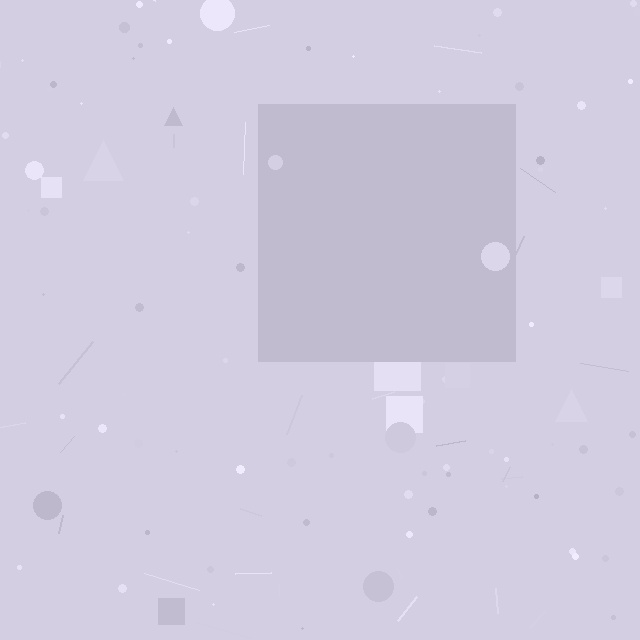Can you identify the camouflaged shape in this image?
The camouflaged shape is a square.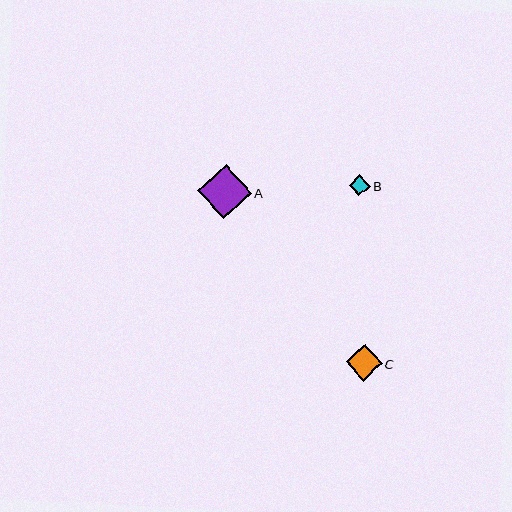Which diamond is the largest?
Diamond A is the largest with a size of approximately 54 pixels.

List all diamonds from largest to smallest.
From largest to smallest: A, C, B.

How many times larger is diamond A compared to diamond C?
Diamond A is approximately 1.5 times the size of diamond C.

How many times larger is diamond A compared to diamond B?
Diamond A is approximately 2.6 times the size of diamond B.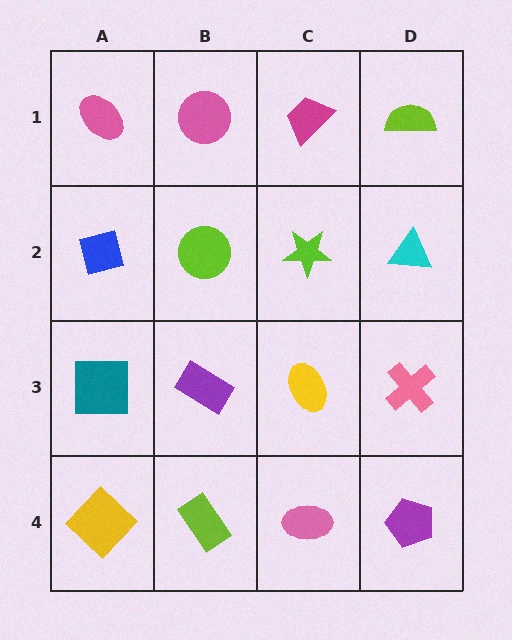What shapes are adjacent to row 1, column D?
A cyan triangle (row 2, column D), a magenta trapezoid (row 1, column C).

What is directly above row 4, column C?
A yellow ellipse.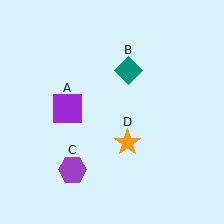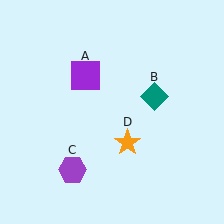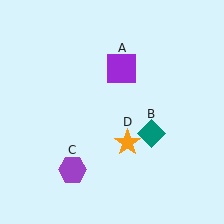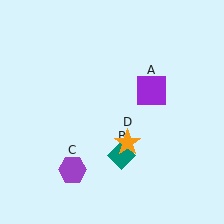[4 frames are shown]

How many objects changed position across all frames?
2 objects changed position: purple square (object A), teal diamond (object B).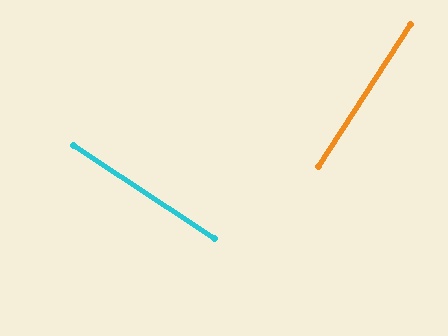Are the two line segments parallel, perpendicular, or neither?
Perpendicular — they meet at approximately 90°.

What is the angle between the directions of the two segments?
Approximately 90 degrees.